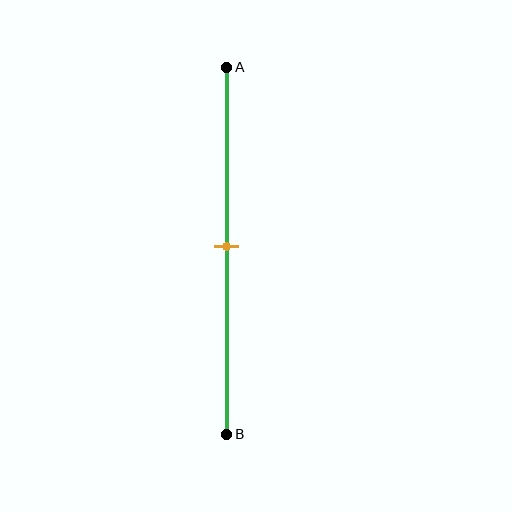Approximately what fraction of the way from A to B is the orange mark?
The orange mark is approximately 50% of the way from A to B.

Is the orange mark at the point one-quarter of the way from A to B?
No, the mark is at about 50% from A, not at the 25% one-quarter point.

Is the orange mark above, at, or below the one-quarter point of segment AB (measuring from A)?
The orange mark is below the one-quarter point of segment AB.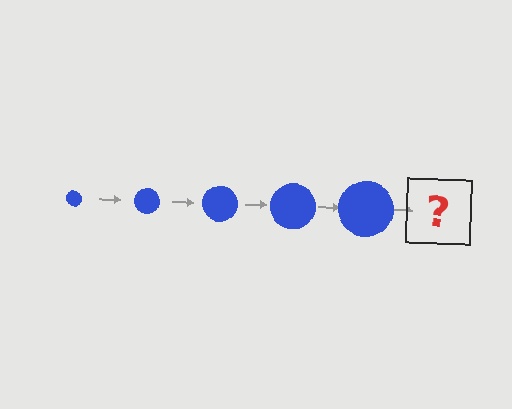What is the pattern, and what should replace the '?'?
The pattern is that the circle gets progressively larger each step. The '?' should be a blue circle, larger than the previous one.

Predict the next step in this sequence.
The next step is a blue circle, larger than the previous one.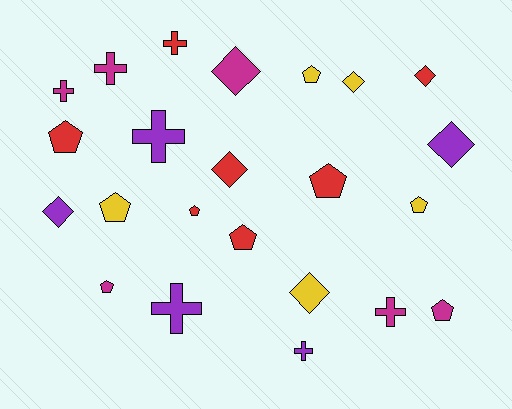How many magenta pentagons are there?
There are 2 magenta pentagons.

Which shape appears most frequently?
Pentagon, with 9 objects.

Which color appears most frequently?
Red, with 7 objects.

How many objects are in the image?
There are 23 objects.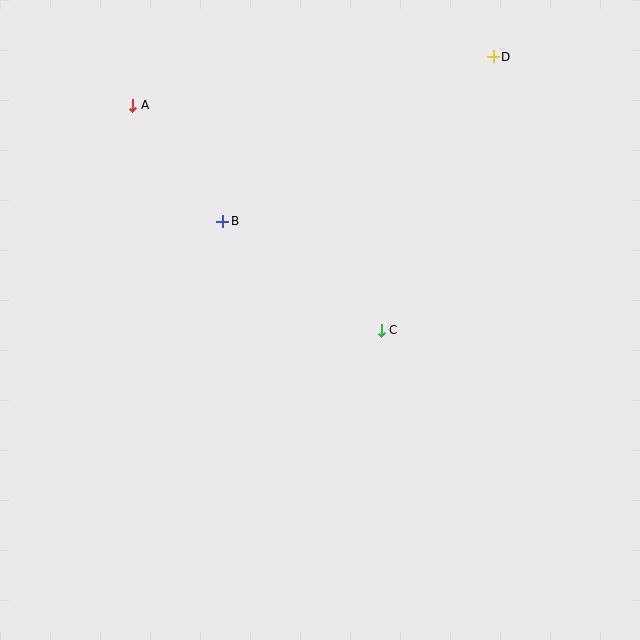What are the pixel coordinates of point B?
Point B is at (223, 221).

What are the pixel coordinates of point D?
Point D is at (493, 57).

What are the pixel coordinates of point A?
Point A is at (133, 105).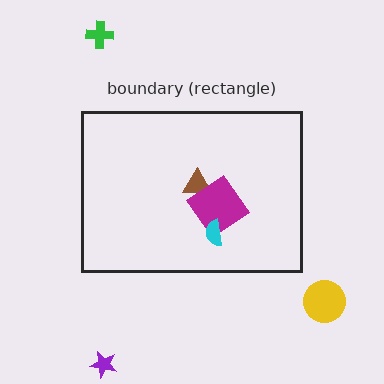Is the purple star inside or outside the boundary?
Outside.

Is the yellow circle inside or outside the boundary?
Outside.